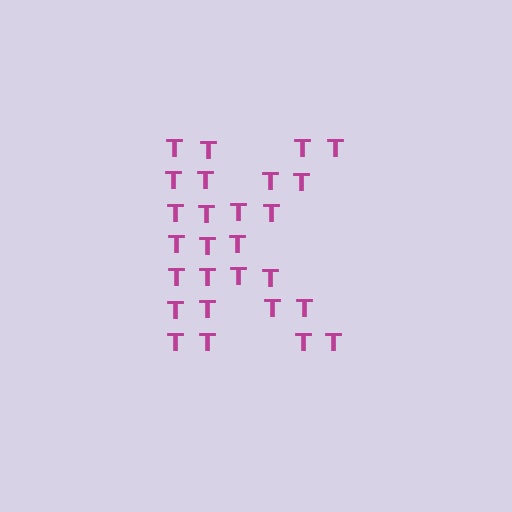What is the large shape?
The large shape is the letter K.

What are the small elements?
The small elements are letter T's.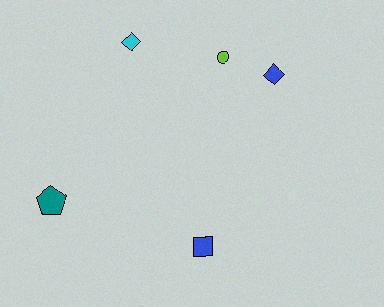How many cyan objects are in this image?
There is 1 cyan object.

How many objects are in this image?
There are 5 objects.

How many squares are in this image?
There is 1 square.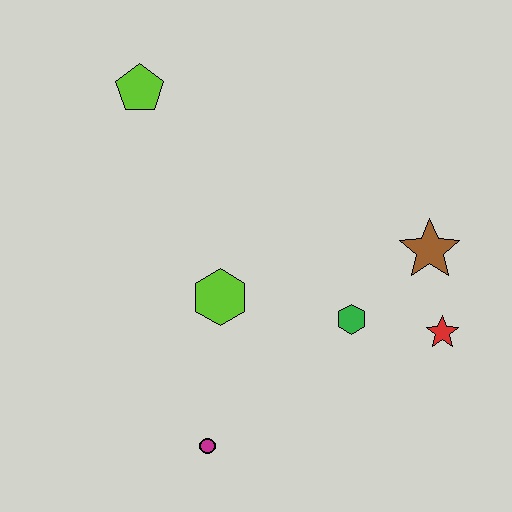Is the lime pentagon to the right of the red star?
No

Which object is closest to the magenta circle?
The lime hexagon is closest to the magenta circle.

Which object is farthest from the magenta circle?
The lime pentagon is farthest from the magenta circle.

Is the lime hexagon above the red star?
Yes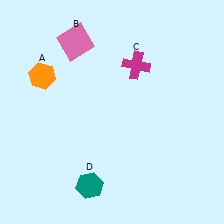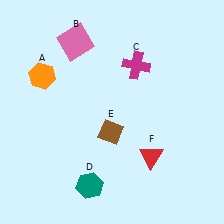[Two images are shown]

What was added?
A brown diamond (E), a red triangle (F) were added in Image 2.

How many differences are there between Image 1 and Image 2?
There are 2 differences between the two images.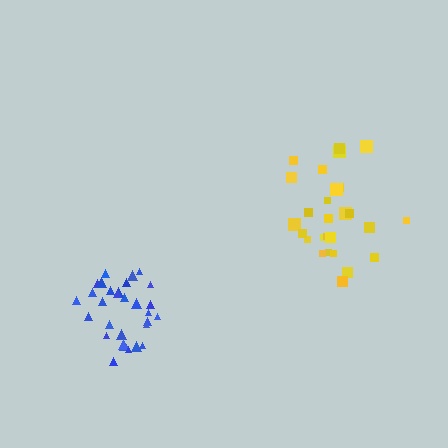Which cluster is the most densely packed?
Blue.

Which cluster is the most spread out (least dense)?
Yellow.